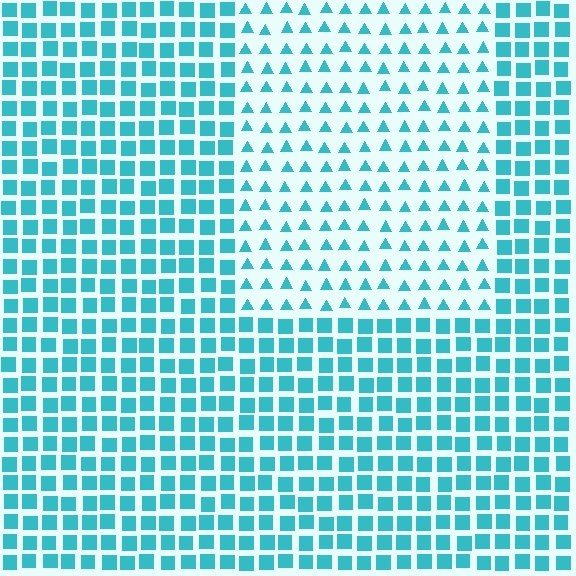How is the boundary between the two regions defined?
The boundary is defined by a change in element shape: triangles inside vs. squares outside. All elements share the same color and spacing.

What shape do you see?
I see a rectangle.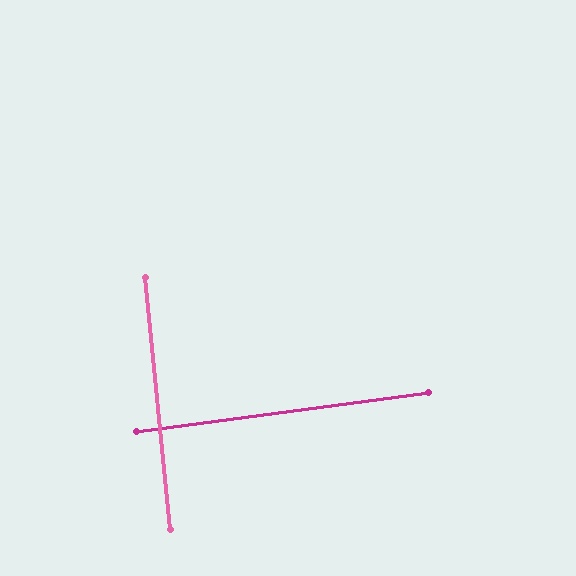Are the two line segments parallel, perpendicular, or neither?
Perpendicular — they meet at approximately 88°.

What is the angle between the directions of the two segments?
Approximately 88 degrees.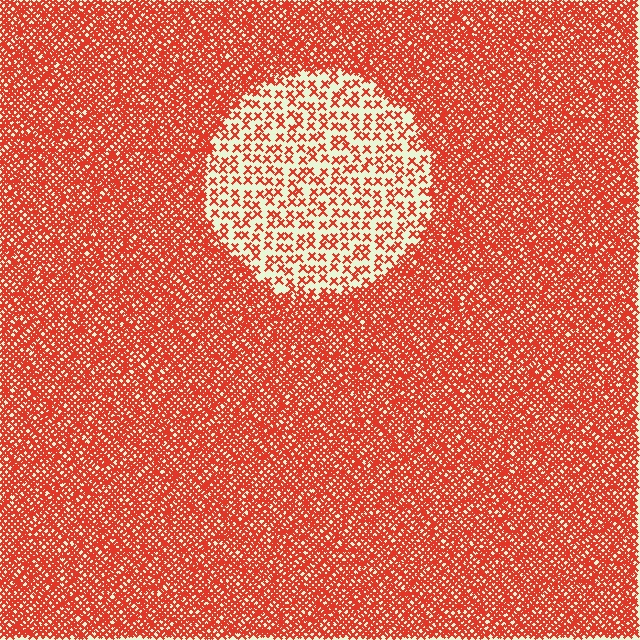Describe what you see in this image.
The image contains small red elements arranged at two different densities. A circle-shaped region is visible where the elements are less densely packed than the surrounding area.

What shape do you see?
I see a circle.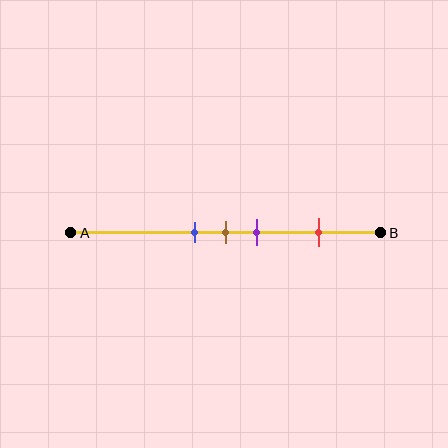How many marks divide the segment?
There are 4 marks dividing the segment.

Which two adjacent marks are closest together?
The blue and brown marks are the closest adjacent pair.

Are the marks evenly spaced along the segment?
No, the marks are not evenly spaced.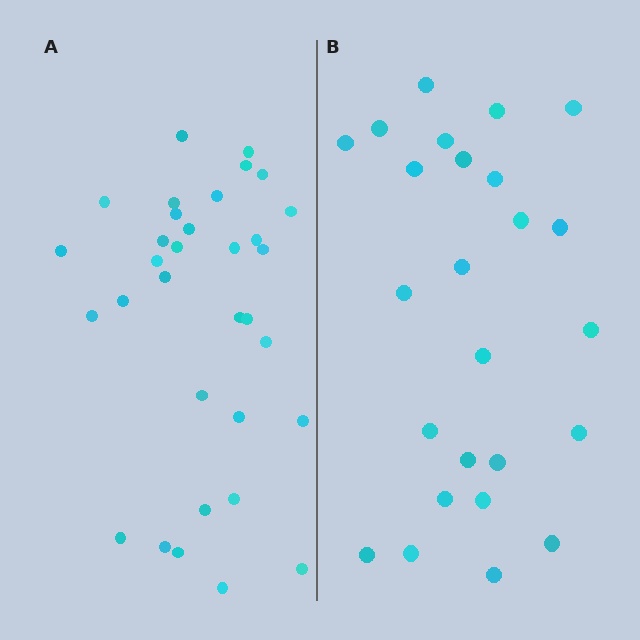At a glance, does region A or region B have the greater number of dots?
Region A (the left region) has more dots.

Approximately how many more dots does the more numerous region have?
Region A has roughly 8 or so more dots than region B.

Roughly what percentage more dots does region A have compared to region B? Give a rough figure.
About 30% more.